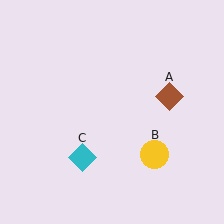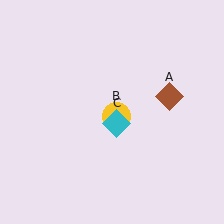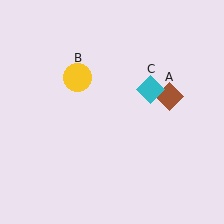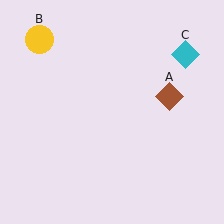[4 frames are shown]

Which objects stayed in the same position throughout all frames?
Brown diamond (object A) remained stationary.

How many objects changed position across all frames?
2 objects changed position: yellow circle (object B), cyan diamond (object C).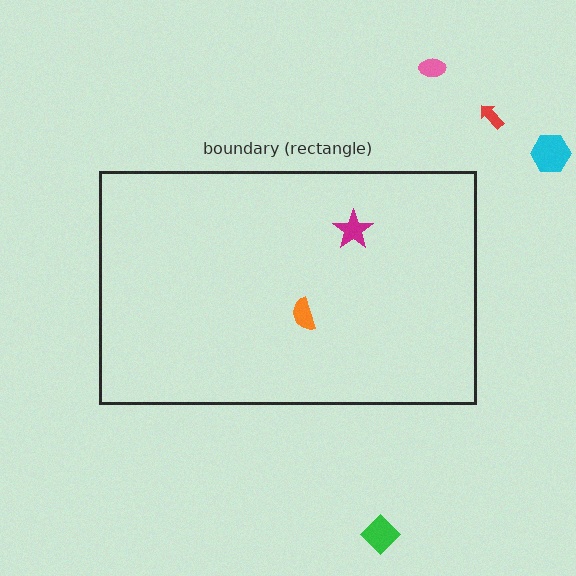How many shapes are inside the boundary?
2 inside, 4 outside.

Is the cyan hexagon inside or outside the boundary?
Outside.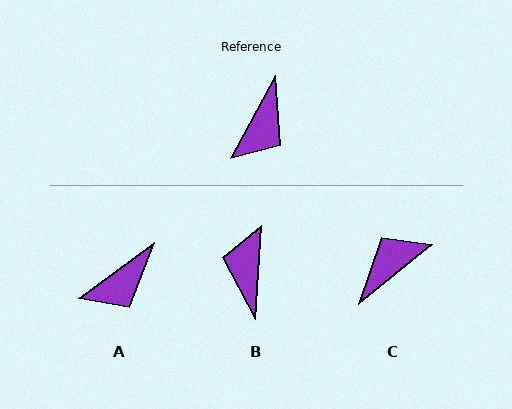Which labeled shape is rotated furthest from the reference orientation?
C, about 157 degrees away.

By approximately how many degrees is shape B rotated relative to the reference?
Approximately 155 degrees clockwise.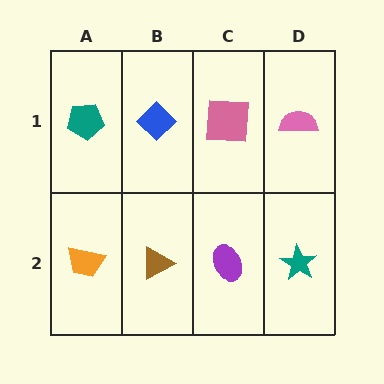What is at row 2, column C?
A purple ellipse.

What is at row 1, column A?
A teal pentagon.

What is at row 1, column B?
A blue diamond.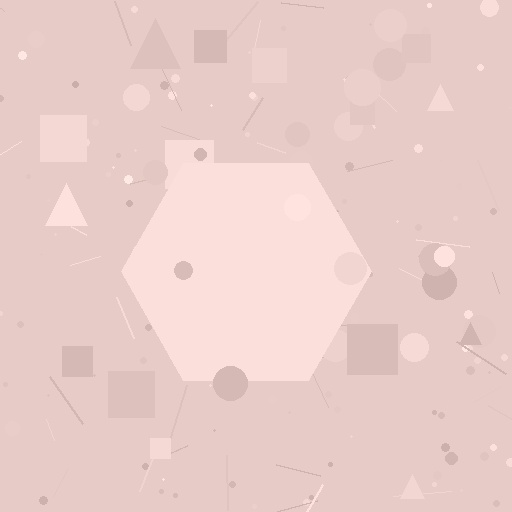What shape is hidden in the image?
A hexagon is hidden in the image.